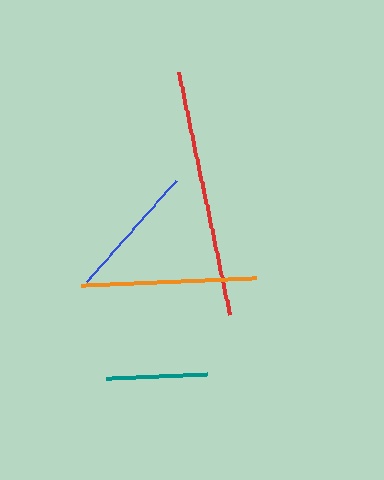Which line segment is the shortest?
The teal line is the shortest at approximately 101 pixels.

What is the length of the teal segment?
The teal segment is approximately 101 pixels long.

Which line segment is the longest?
The red line is the longest at approximately 247 pixels.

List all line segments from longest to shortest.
From longest to shortest: red, orange, blue, teal.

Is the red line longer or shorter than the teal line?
The red line is longer than the teal line.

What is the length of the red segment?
The red segment is approximately 247 pixels long.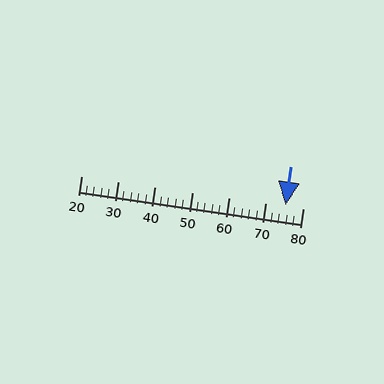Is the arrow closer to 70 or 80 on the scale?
The arrow is closer to 80.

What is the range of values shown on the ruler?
The ruler shows values from 20 to 80.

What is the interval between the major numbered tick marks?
The major tick marks are spaced 10 units apart.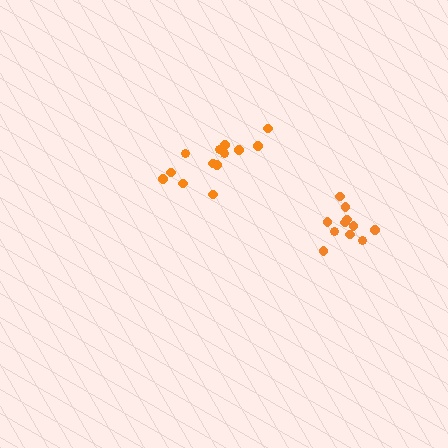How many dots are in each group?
Group 1: 13 dots, Group 2: 11 dots (24 total).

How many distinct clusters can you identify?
There are 2 distinct clusters.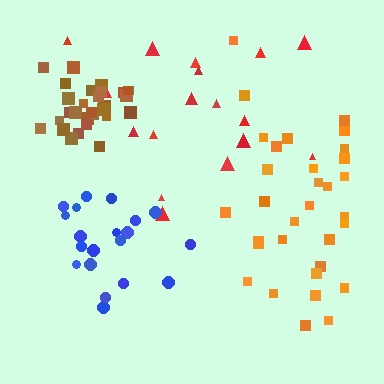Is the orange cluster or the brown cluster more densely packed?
Brown.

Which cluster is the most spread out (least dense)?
Red.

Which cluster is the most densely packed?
Brown.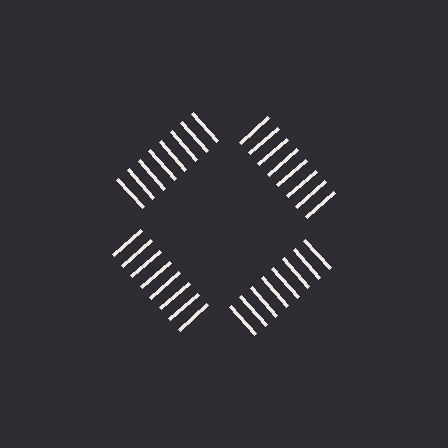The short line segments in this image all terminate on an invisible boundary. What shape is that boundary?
An illusory square — the line segments terminate on its edges but no continuous stroke is drawn.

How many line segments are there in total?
32 — 8 along each of the 4 edges.